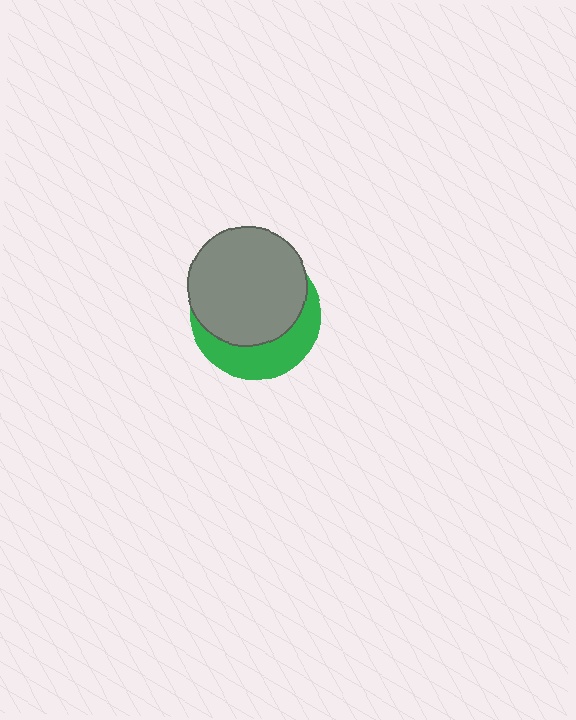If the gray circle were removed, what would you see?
You would see the complete green circle.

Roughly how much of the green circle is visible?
A small part of it is visible (roughly 35%).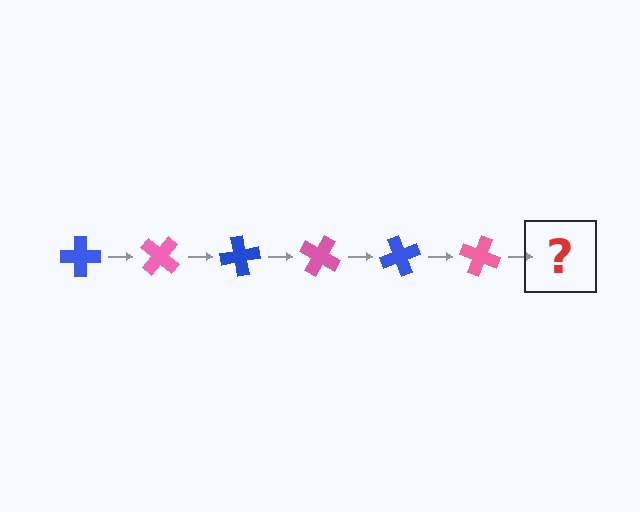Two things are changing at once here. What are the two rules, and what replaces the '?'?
The two rules are that it rotates 40 degrees each step and the color cycles through blue and pink. The '?' should be a blue cross, rotated 240 degrees from the start.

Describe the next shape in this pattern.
It should be a blue cross, rotated 240 degrees from the start.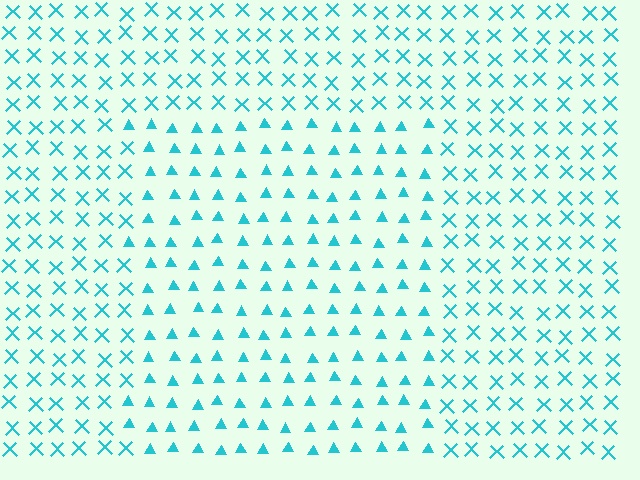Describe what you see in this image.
The image is filled with small cyan elements arranged in a uniform grid. A rectangle-shaped region contains triangles, while the surrounding area contains X marks. The boundary is defined purely by the change in element shape.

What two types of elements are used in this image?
The image uses triangles inside the rectangle region and X marks outside it.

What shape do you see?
I see a rectangle.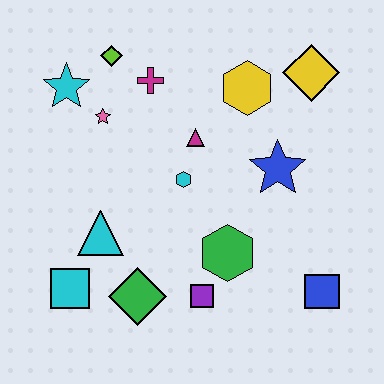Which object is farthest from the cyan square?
The yellow diamond is farthest from the cyan square.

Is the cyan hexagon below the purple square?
No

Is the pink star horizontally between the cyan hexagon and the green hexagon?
No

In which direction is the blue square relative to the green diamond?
The blue square is to the right of the green diamond.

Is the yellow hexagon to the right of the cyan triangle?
Yes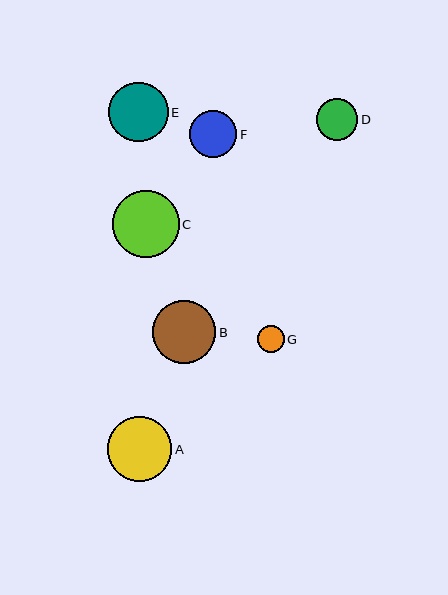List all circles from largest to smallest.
From largest to smallest: C, A, B, E, F, D, G.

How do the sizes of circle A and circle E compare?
Circle A and circle E are approximately the same size.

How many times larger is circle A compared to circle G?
Circle A is approximately 2.4 times the size of circle G.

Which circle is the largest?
Circle C is the largest with a size of approximately 67 pixels.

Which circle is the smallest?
Circle G is the smallest with a size of approximately 27 pixels.